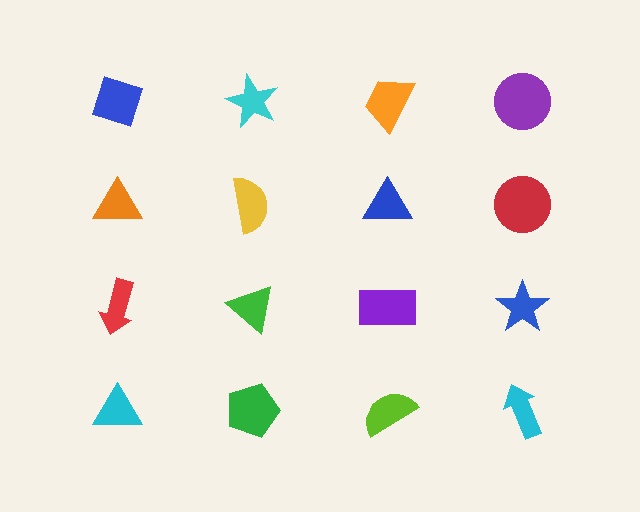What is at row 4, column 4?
A cyan arrow.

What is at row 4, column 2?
A green pentagon.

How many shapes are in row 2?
4 shapes.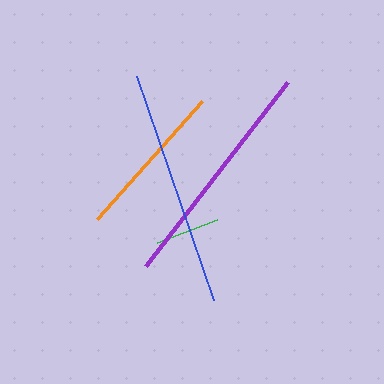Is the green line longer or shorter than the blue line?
The blue line is longer than the green line.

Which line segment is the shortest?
The green line is the shortest at approximately 64 pixels.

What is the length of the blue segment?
The blue segment is approximately 237 pixels long.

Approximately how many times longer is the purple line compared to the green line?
The purple line is approximately 3.7 times the length of the green line.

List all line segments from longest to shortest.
From longest to shortest: blue, purple, orange, green.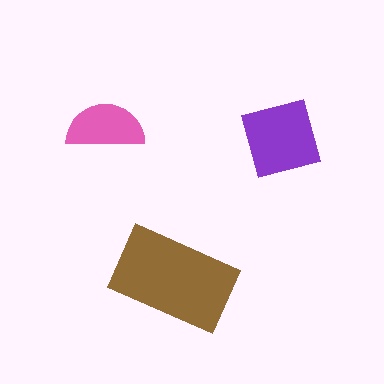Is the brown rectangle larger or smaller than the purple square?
Larger.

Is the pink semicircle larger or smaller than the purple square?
Smaller.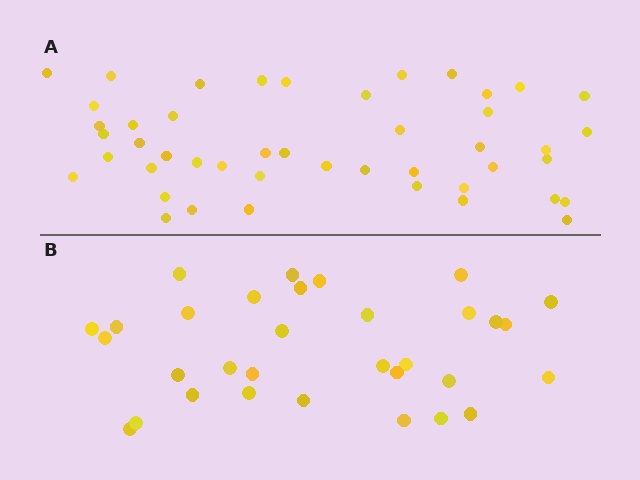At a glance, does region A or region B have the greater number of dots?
Region A (the top region) has more dots.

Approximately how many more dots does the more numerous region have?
Region A has approximately 15 more dots than region B.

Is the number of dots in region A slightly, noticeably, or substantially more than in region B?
Region A has noticeably more, but not dramatically so. The ratio is roughly 1.4 to 1.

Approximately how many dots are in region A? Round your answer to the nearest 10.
About 50 dots. (The exact count is 46, which rounds to 50.)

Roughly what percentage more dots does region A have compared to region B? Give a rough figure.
About 45% more.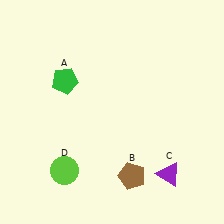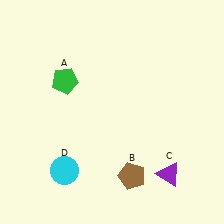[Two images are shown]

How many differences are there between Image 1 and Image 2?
There is 1 difference between the two images.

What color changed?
The circle (D) changed from lime in Image 1 to cyan in Image 2.